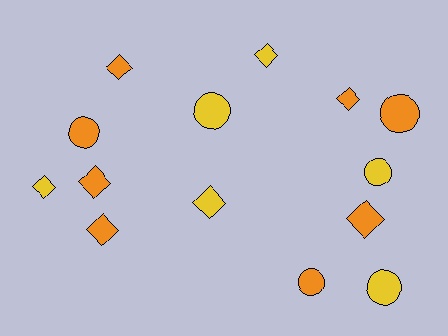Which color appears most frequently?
Orange, with 8 objects.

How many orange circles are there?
There are 3 orange circles.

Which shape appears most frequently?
Diamond, with 8 objects.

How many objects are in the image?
There are 14 objects.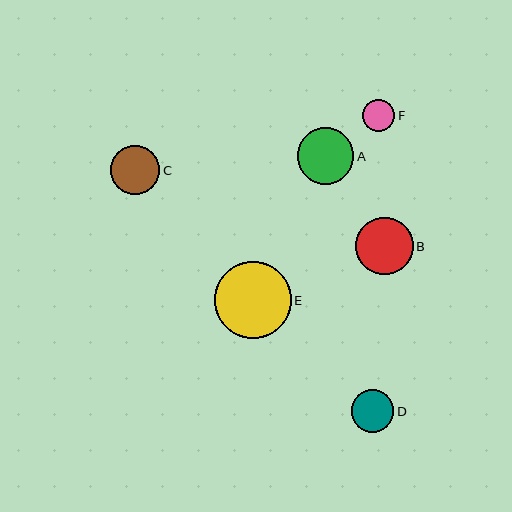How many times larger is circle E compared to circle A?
Circle E is approximately 1.4 times the size of circle A.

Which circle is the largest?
Circle E is the largest with a size of approximately 77 pixels.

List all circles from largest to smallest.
From largest to smallest: E, B, A, C, D, F.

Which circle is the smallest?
Circle F is the smallest with a size of approximately 32 pixels.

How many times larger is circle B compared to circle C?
Circle B is approximately 1.2 times the size of circle C.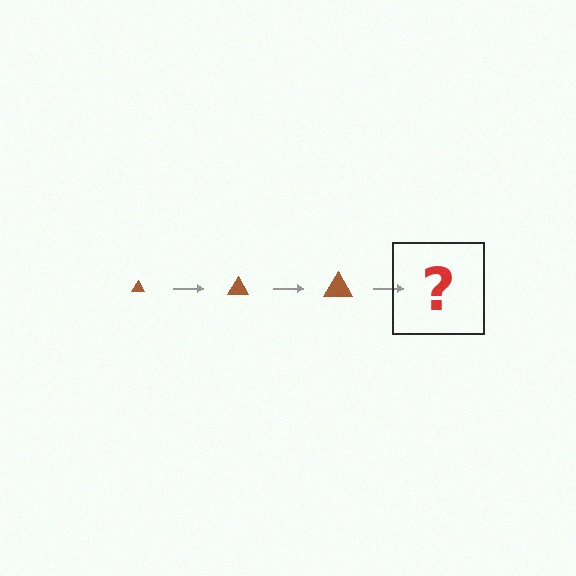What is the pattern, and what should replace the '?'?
The pattern is that the triangle gets progressively larger each step. The '?' should be a brown triangle, larger than the previous one.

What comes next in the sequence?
The next element should be a brown triangle, larger than the previous one.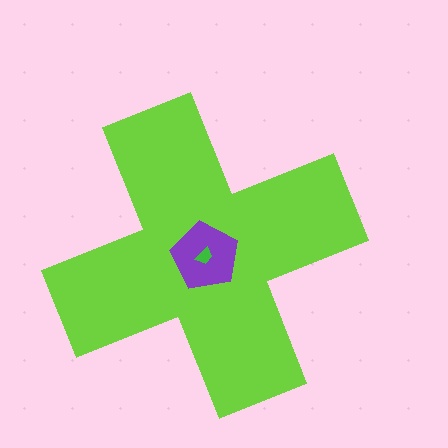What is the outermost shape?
The lime cross.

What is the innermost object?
The green trapezoid.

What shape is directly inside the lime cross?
The purple pentagon.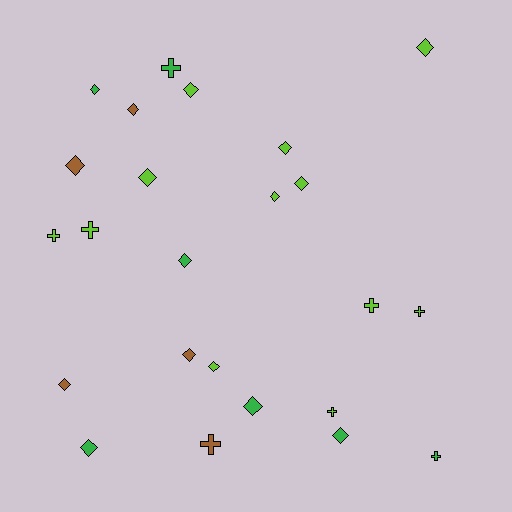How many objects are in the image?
There are 24 objects.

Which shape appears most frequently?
Diamond, with 16 objects.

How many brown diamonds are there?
There are 4 brown diamonds.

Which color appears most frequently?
Lime, with 12 objects.